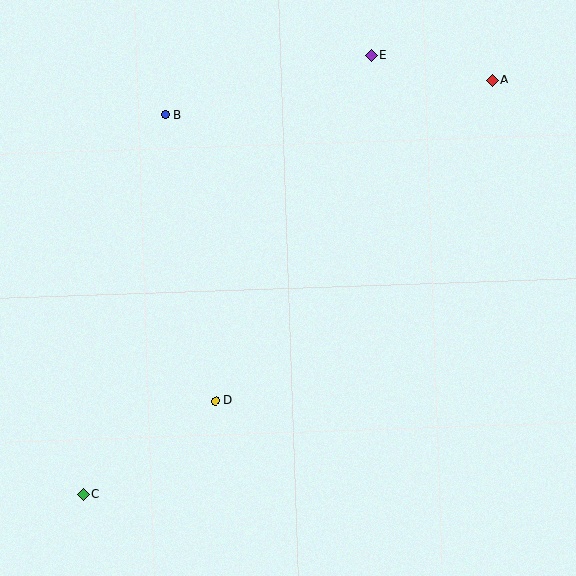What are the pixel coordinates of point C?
Point C is at (83, 495).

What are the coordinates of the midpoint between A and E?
The midpoint between A and E is at (432, 68).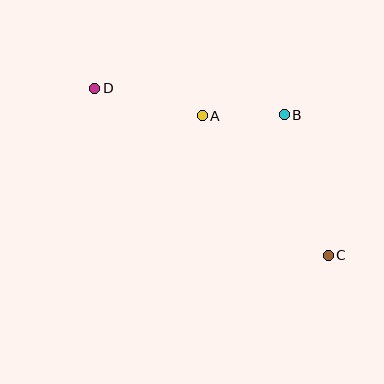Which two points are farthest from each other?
Points C and D are farthest from each other.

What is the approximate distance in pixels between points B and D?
The distance between B and D is approximately 191 pixels.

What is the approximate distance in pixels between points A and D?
The distance between A and D is approximately 111 pixels.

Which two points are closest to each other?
Points A and B are closest to each other.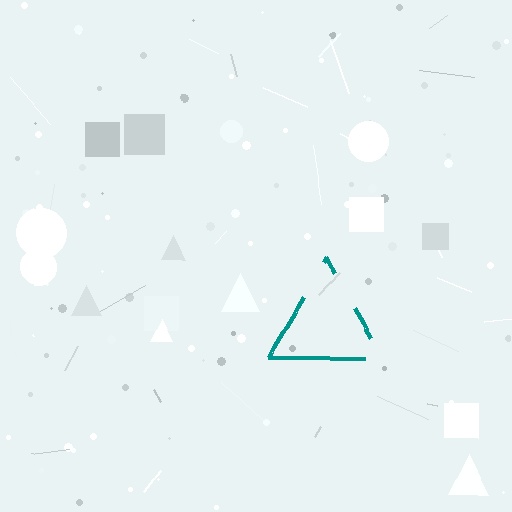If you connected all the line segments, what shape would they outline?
They would outline a triangle.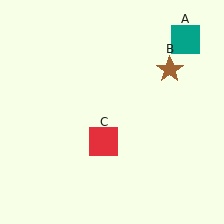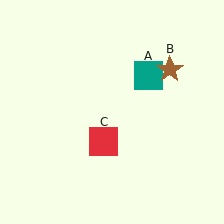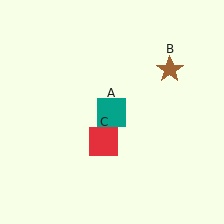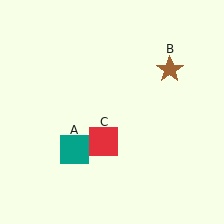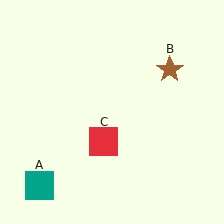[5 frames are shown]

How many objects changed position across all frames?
1 object changed position: teal square (object A).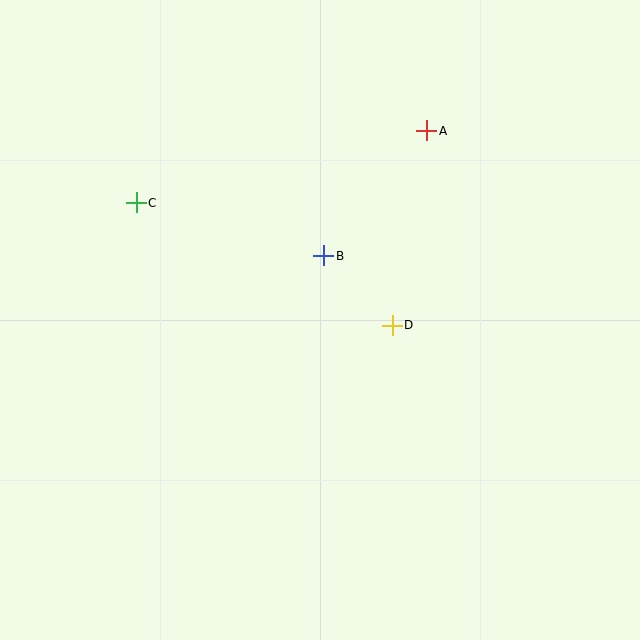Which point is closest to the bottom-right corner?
Point D is closest to the bottom-right corner.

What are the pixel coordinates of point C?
Point C is at (136, 203).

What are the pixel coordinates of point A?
Point A is at (427, 131).